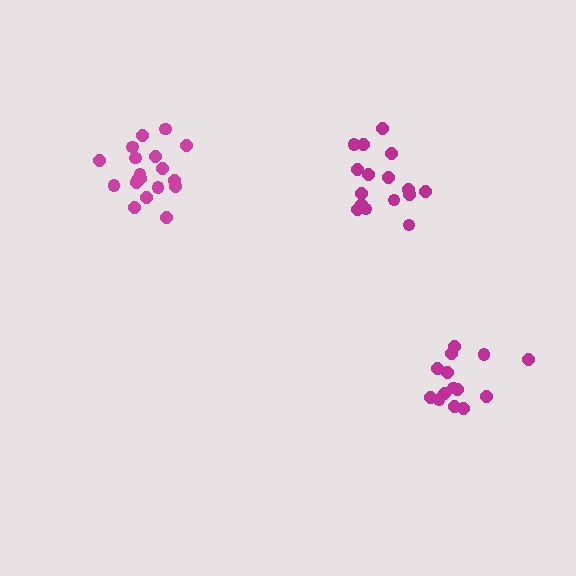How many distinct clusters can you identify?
There are 3 distinct clusters.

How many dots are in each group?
Group 1: 16 dots, Group 2: 19 dots, Group 3: 14 dots (49 total).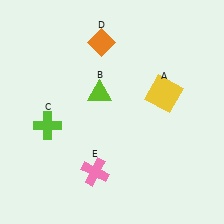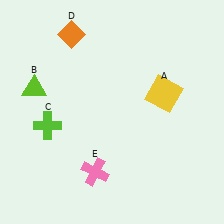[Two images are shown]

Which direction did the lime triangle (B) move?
The lime triangle (B) moved left.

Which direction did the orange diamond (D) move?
The orange diamond (D) moved left.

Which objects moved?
The objects that moved are: the lime triangle (B), the orange diamond (D).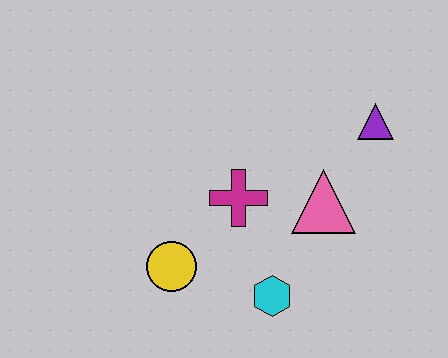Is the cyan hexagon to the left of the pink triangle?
Yes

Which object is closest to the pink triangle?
The magenta cross is closest to the pink triangle.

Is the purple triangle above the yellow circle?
Yes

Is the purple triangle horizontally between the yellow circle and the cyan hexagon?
No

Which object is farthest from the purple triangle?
The yellow circle is farthest from the purple triangle.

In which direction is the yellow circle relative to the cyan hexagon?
The yellow circle is to the left of the cyan hexagon.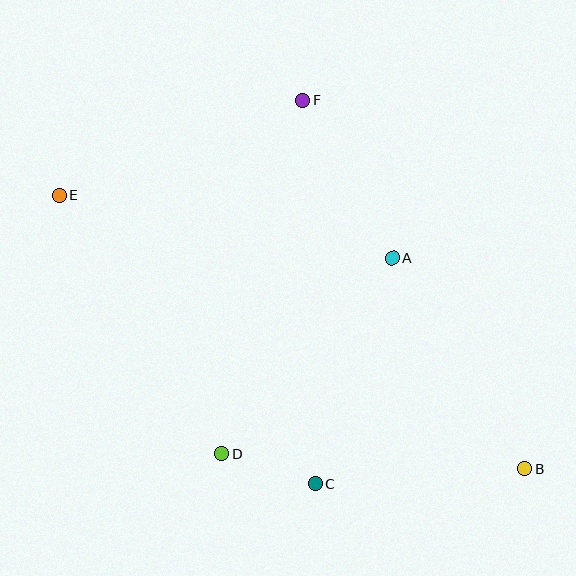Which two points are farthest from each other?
Points B and E are farthest from each other.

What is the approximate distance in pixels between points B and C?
The distance between B and C is approximately 210 pixels.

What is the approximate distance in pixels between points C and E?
The distance between C and E is approximately 386 pixels.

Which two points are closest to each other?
Points C and D are closest to each other.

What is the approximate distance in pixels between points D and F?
The distance between D and F is approximately 363 pixels.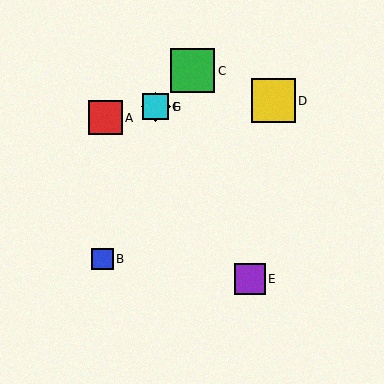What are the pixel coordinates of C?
Object C is at (193, 71).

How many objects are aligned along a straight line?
3 objects (E, F, G) are aligned along a straight line.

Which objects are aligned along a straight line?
Objects E, F, G are aligned along a straight line.